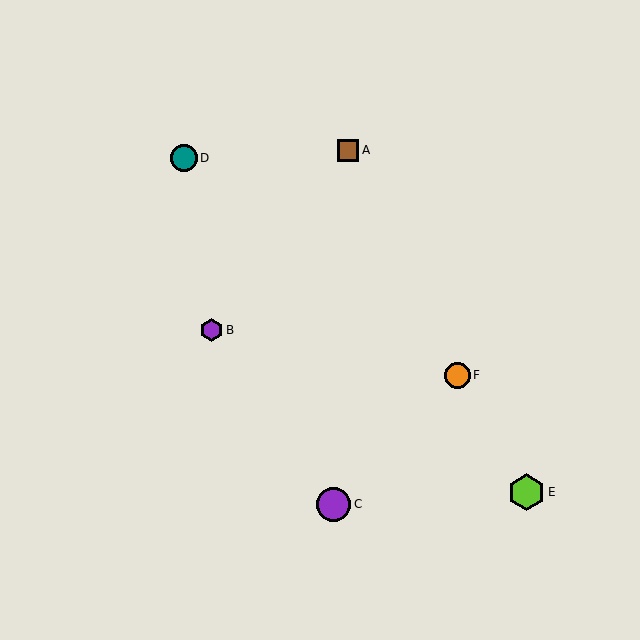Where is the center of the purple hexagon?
The center of the purple hexagon is at (211, 330).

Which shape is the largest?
The lime hexagon (labeled E) is the largest.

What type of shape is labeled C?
Shape C is a purple circle.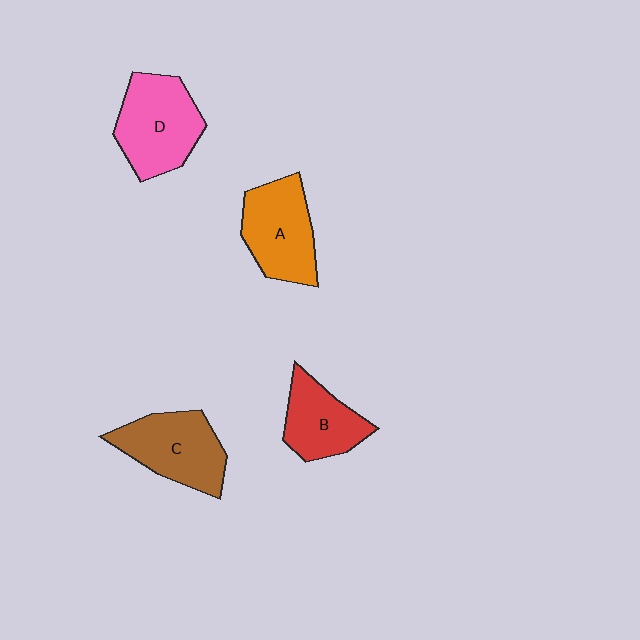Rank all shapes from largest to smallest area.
From largest to smallest: D (pink), C (brown), A (orange), B (red).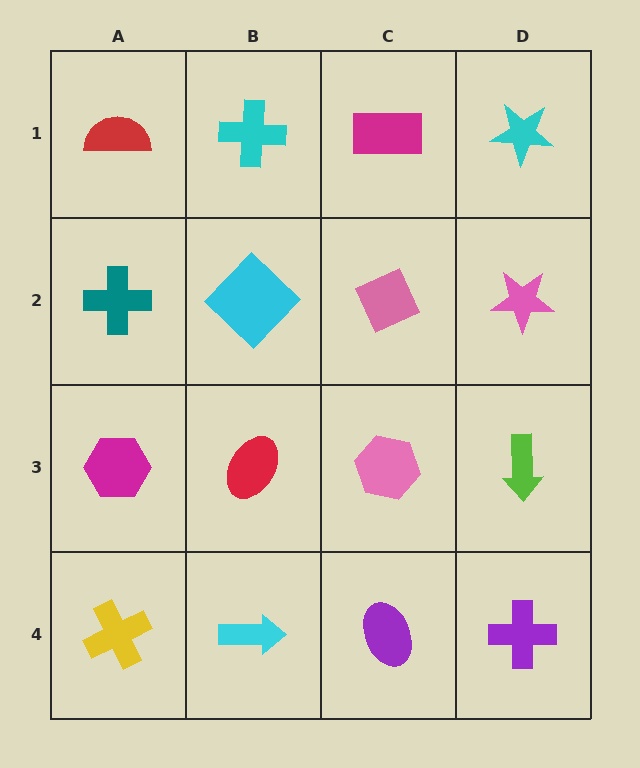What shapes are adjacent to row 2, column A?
A red semicircle (row 1, column A), a magenta hexagon (row 3, column A), a cyan diamond (row 2, column B).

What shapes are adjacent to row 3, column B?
A cyan diamond (row 2, column B), a cyan arrow (row 4, column B), a magenta hexagon (row 3, column A), a pink hexagon (row 3, column C).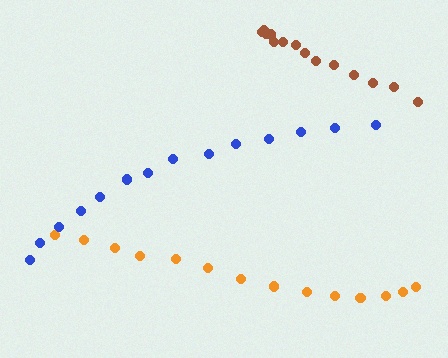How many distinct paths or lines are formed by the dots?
There are 3 distinct paths.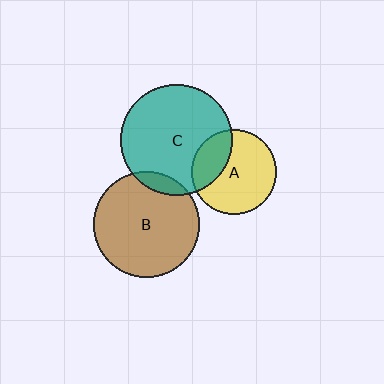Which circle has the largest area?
Circle C (teal).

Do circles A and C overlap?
Yes.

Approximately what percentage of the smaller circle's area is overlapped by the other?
Approximately 30%.